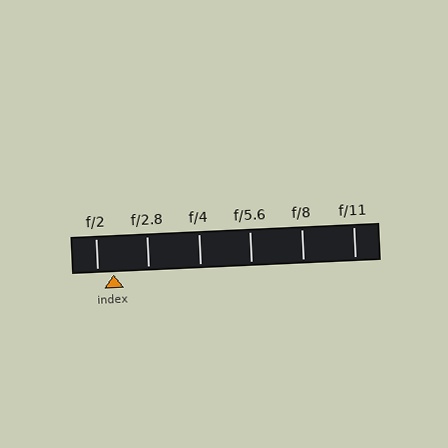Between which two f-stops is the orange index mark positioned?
The index mark is between f/2 and f/2.8.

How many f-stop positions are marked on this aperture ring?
There are 6 f-stop positions marked.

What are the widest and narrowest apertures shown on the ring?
The widest aperture shown is f/2 and the narrowest is f/11.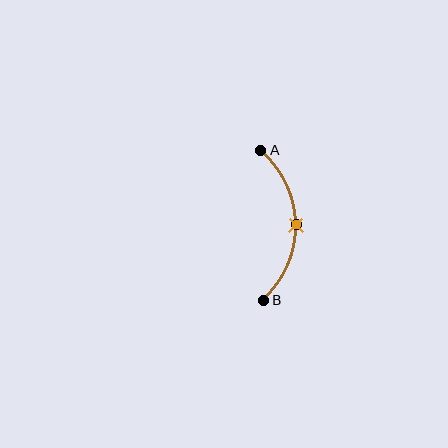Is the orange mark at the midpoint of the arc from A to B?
Yes. The orange mark lies on the arc at equal arc-length from both A and B — it is the arc midpoint.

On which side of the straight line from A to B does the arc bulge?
The arc bulges to the right of the straight line connecting A and B.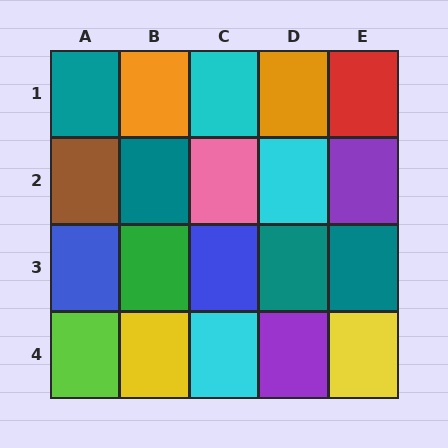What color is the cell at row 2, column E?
Purple.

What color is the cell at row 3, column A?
Blue.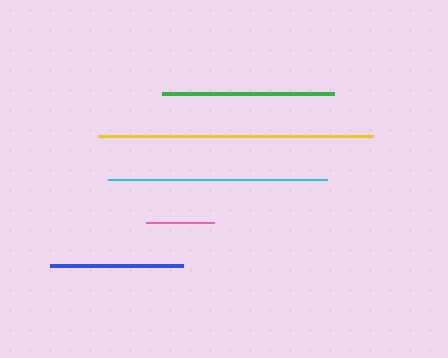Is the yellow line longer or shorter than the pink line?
The yellow line is longer than the pink line.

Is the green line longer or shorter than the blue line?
The green line is longer than the blue line.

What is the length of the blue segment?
The blue segment is approximately 134 pixels long.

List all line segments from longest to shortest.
From longest to shortest: yellow, cyan, green, blue, pink.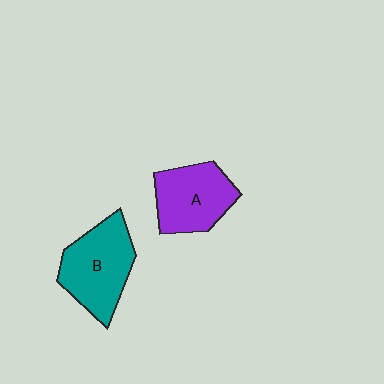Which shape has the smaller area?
Shape A (purple).